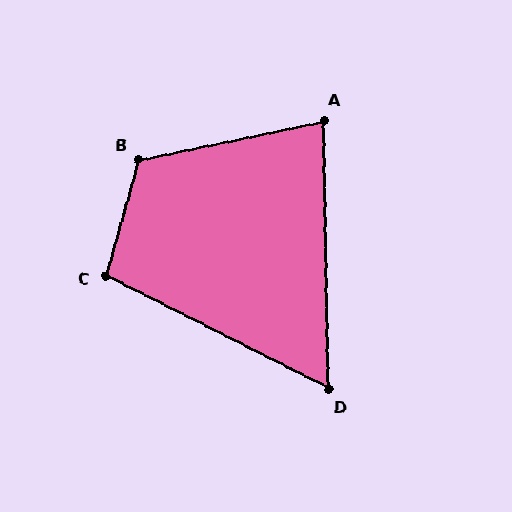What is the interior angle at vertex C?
Approximately 101 degrees (obtuse).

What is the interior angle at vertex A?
Approximately 79 degrees (acute).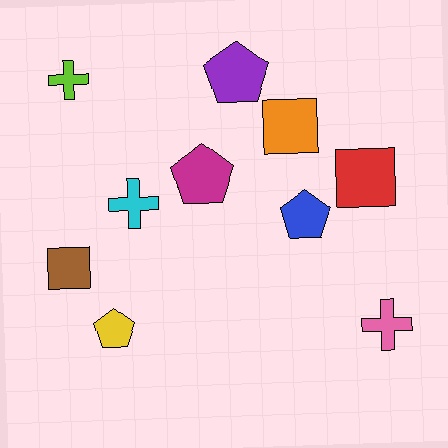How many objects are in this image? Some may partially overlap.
There are 10 objects.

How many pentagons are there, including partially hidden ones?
There are 4 pentagons.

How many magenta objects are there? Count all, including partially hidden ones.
There is 1 magenta object.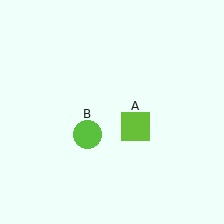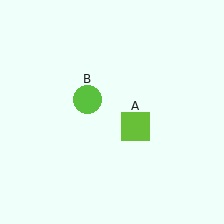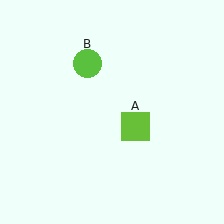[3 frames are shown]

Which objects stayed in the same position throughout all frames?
Lime square (object A) remained stationary.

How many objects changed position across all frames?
1 object changed position: lime circle (object B).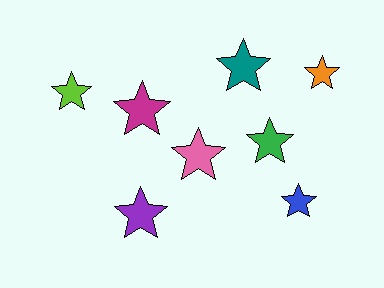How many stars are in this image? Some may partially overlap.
There are 8 stars.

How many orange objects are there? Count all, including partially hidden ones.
There is 1 orange object.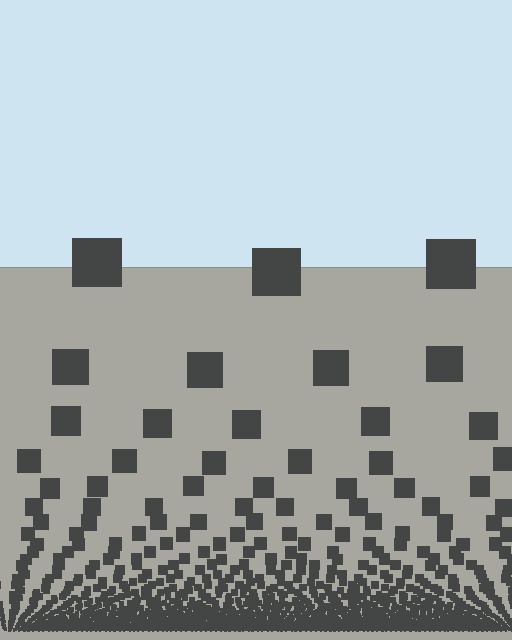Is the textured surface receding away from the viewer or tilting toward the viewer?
The surface appears to tilt toward the viewer. Texture elements get larger and sparser toward the top.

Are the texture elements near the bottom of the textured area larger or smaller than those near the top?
Smaller. The gradient is inverted — elements near the bottom are smaller and denser.